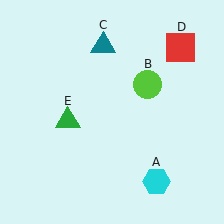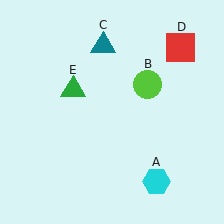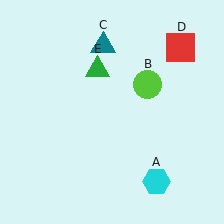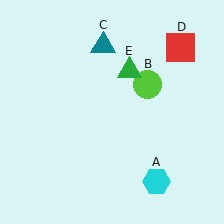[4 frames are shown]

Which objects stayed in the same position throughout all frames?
Cyan hexagon (object A) and lime circle (object B) and teal triangle (object C) and red square (object D) remained stationary.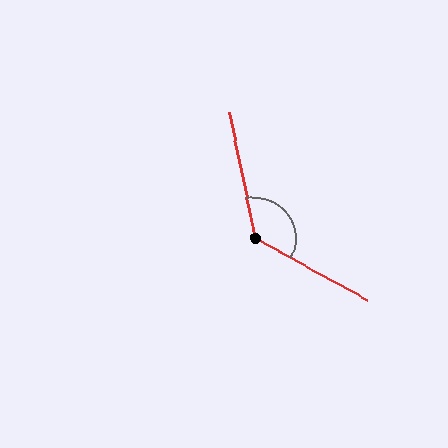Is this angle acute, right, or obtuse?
It is obtuse.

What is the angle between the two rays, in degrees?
Approximately 130 degrees.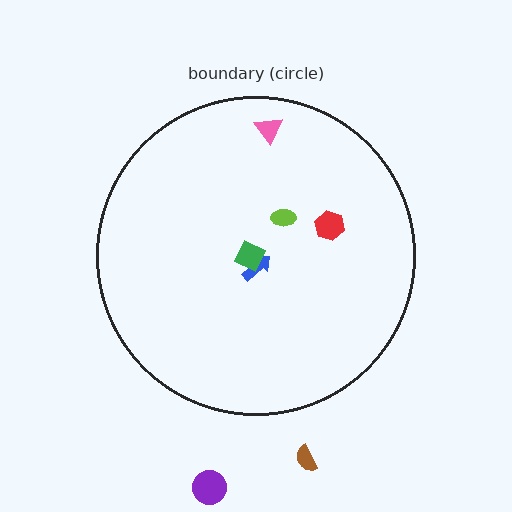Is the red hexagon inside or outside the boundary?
Inside.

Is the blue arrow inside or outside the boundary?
Inside.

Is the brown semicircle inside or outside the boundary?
Outside.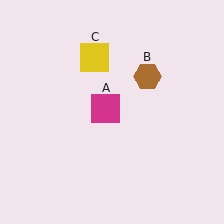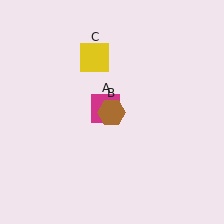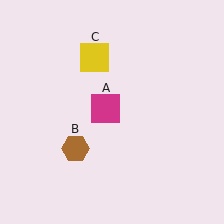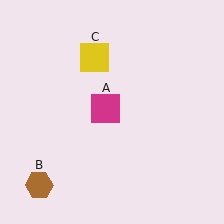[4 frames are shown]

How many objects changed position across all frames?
1 object changed position: brown hexagon (object B).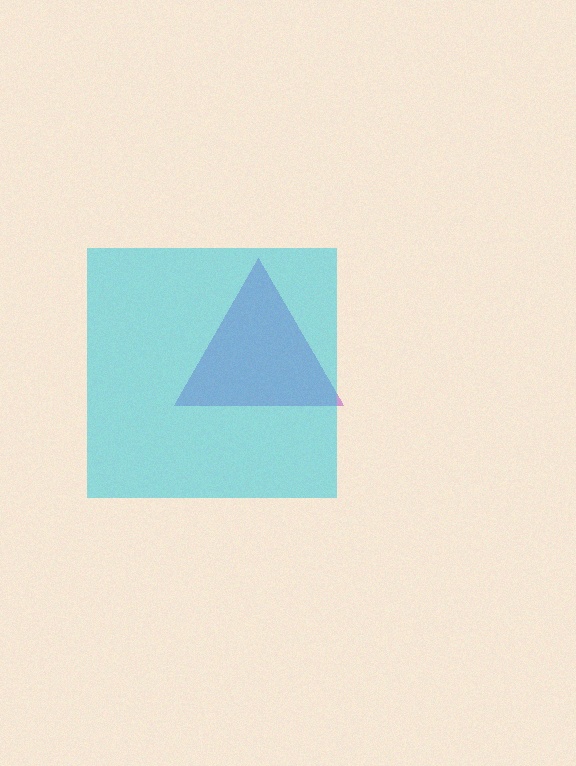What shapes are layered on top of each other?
The layered shapes are: a purple triangle, a cyan square.